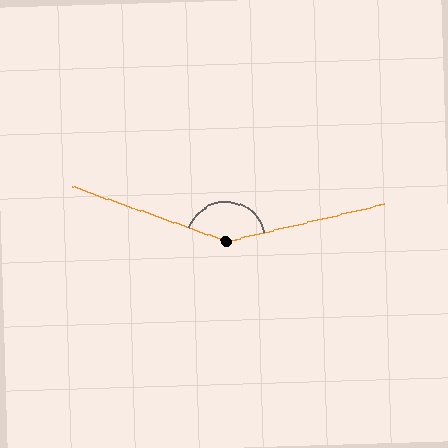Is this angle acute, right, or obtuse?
It is obtuse.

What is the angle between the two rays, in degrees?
Approximately 147 degrees.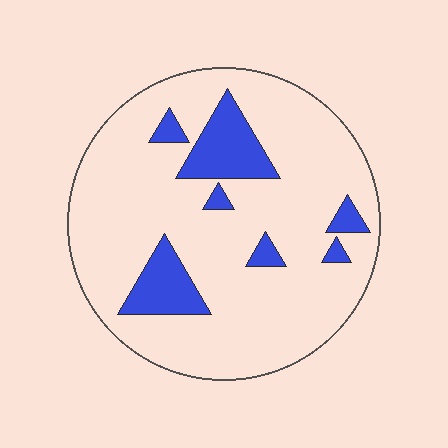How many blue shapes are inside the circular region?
7.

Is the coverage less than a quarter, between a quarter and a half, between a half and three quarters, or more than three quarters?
Less than a quarter.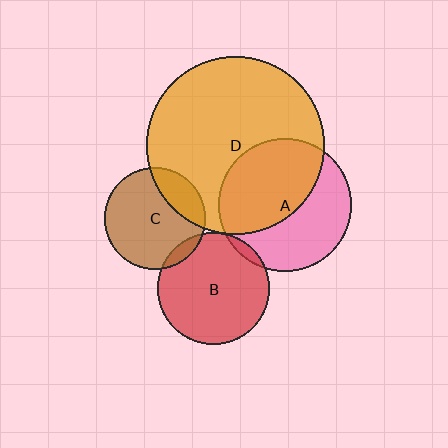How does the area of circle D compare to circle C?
Approximately 3.1 times.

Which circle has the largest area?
Circle D (orange).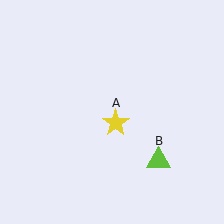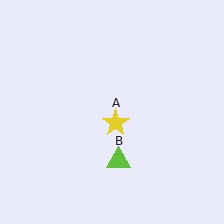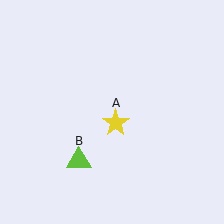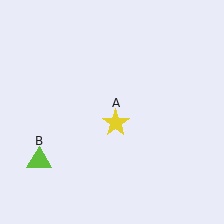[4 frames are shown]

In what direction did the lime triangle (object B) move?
The lime triangle (object B) moved left.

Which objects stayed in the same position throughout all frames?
Yellow star (object A) remained stationary.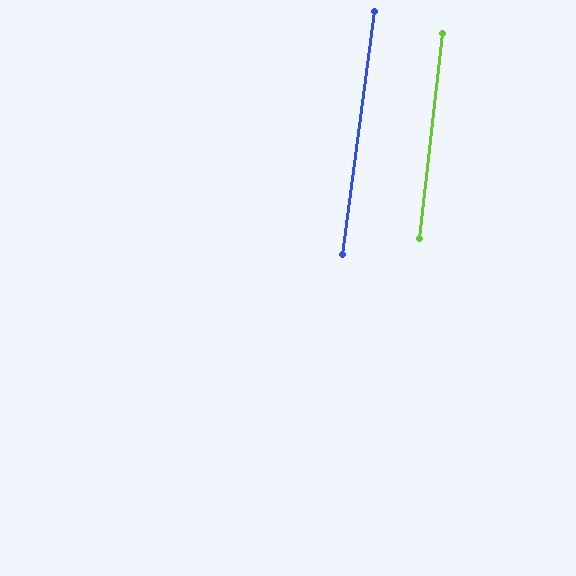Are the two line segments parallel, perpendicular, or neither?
Parallel — their directions differ by only 1.0°.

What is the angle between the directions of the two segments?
Approximately 1 degree.